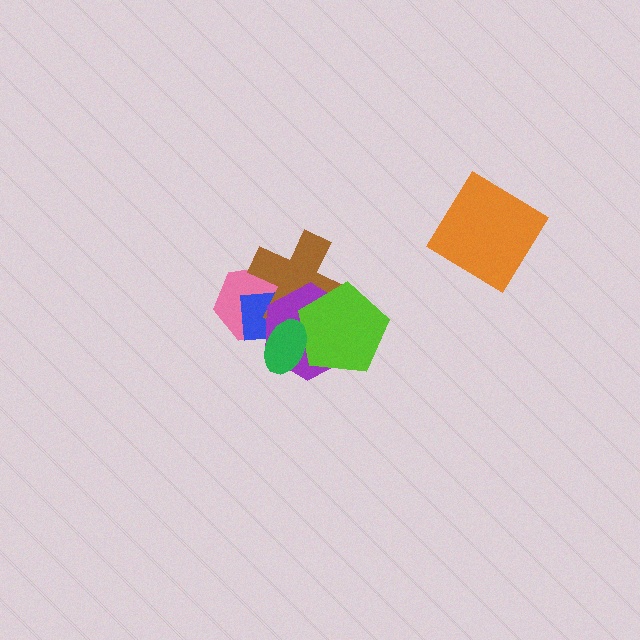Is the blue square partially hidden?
Yes, it is partially covered by another shape.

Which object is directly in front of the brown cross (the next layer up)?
The purple hexagon is directly in front of the brown cross.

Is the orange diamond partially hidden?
No, no other shape covers it.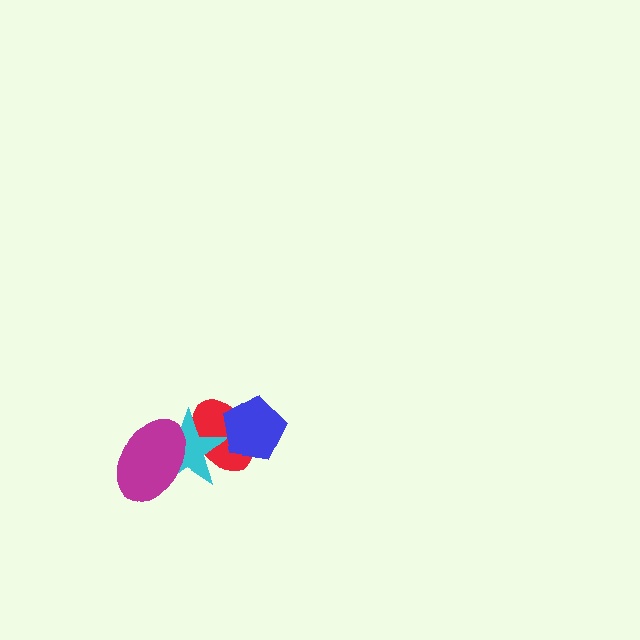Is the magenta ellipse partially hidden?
No, no other shape covers it.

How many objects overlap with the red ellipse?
3 objects overlap with the red ellipse.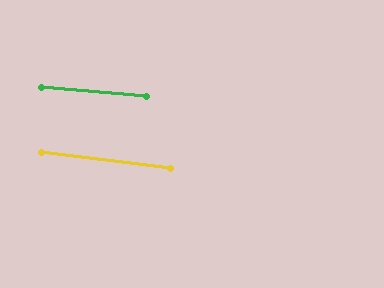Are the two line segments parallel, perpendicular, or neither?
Parallel — their directions differ by only 1.9°.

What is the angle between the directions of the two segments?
Approximately 2 degrees.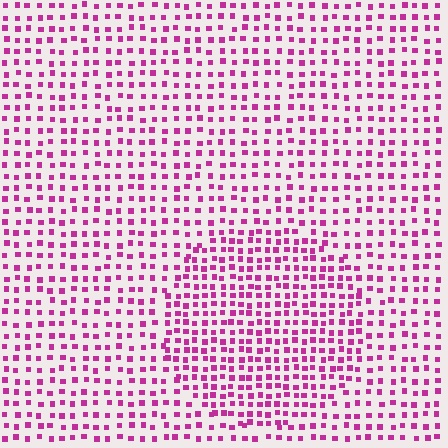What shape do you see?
I see a circle.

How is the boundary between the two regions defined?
The boundary is defined by a change in element density (approximately 1.6x ratio). All elements are the same color, size, and shape.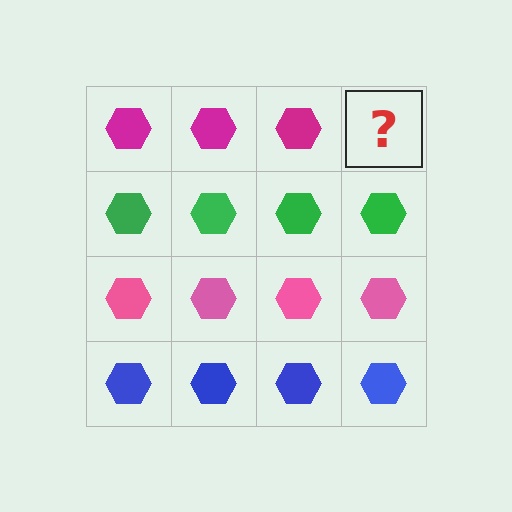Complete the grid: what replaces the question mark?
The question mark should be replaced with a magenta hexagon.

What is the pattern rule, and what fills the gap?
The rule is that each row has a consistent color. The gap should be filled with a magenta hexagon.